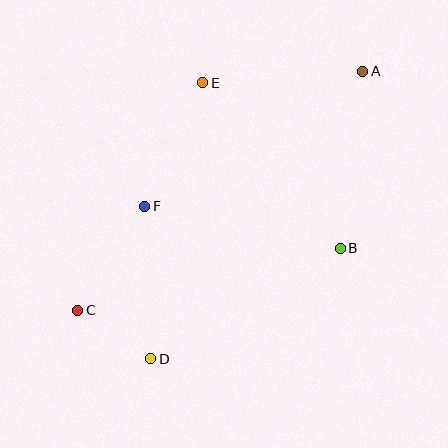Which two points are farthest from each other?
Points A and C are farthest from each other.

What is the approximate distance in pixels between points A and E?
The distance between A and E is approximately 160 pixels.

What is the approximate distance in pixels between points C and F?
The distance between C and F is approximately 124 pixels.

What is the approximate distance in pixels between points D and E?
The distance between D and E is approximately 281 pixels.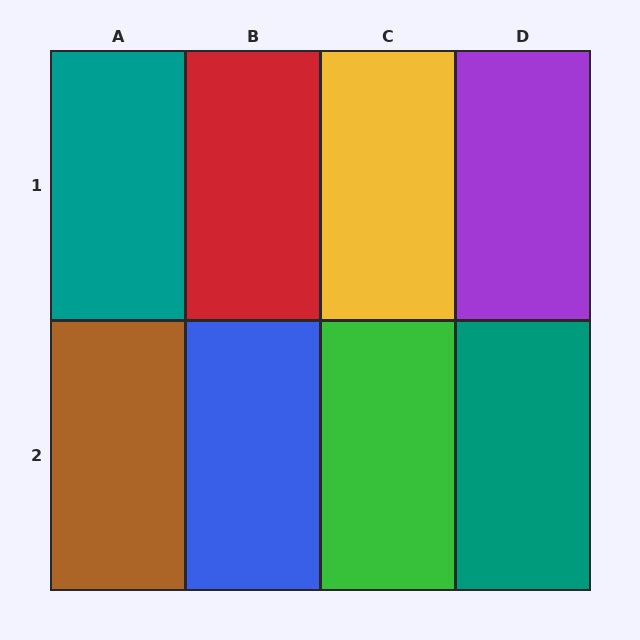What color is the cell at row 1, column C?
Yellow.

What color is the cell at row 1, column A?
Teal.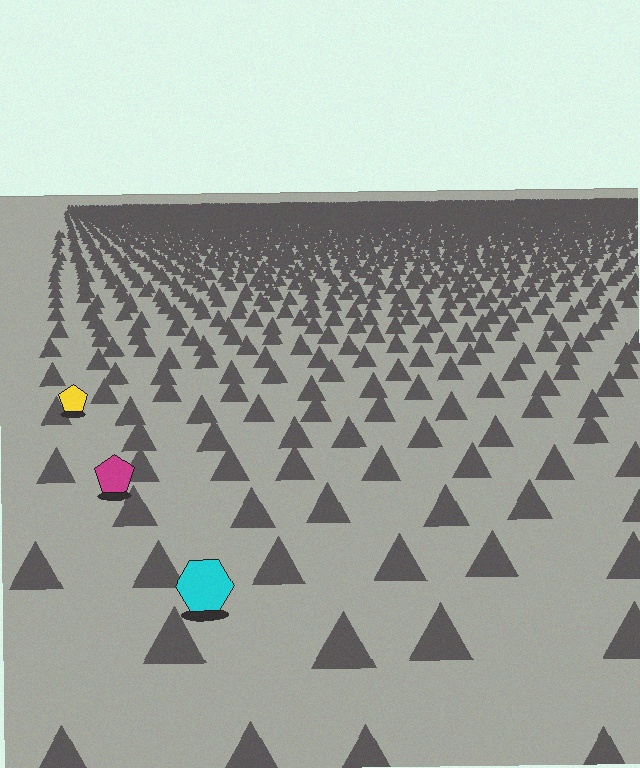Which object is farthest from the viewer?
The yellow pentagon is farthest from the viewer. It appears smaller and the ground texture around it is denser.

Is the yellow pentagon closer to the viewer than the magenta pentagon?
No. The magenta pentagon is closer — you can tell from the texture gradient: the ground texture is coarser near it.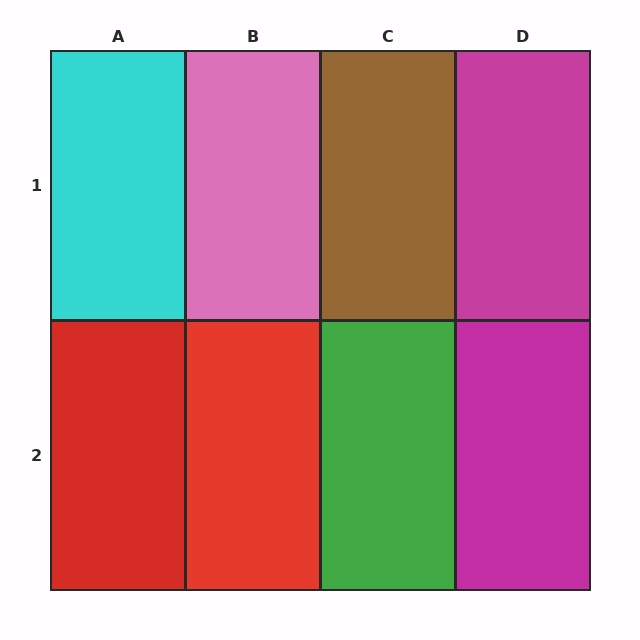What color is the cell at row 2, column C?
Green.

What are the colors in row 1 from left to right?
Cyan, pink, brown, magenta.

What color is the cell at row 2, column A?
Red.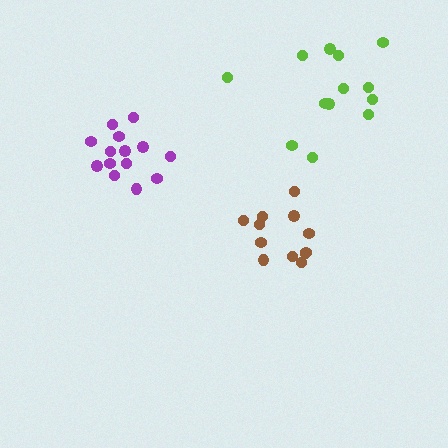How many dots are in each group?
Group 1: 13 dots, Group 2: 12 dots, Group 3: 14 dots (39 total).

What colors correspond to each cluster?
The clusters are colored: lime, brown, purple.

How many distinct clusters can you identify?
There are 3 distinct clusters.